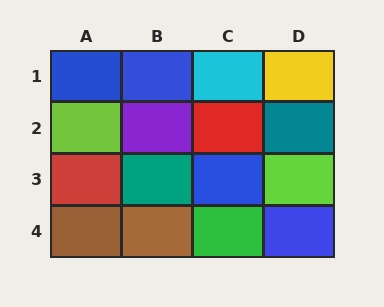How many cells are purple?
1 cell is purple.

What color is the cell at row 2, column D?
Teal.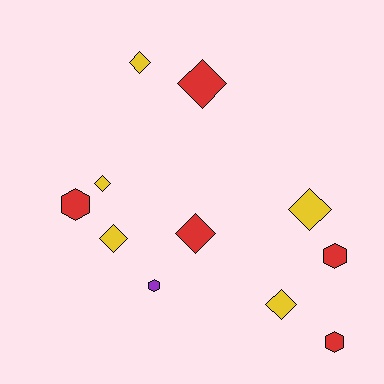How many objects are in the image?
There are 11 objects.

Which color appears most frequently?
Red, with 5 objects.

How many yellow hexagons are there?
There are no yellow hexagons.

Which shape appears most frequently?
Diamond, with 7 objects.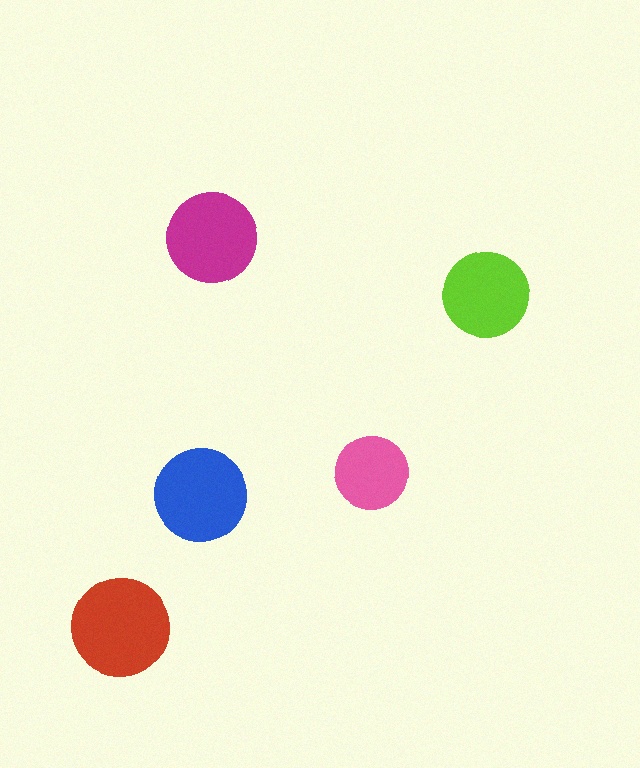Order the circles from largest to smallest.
the red one, the blue one, the magenta one, the lime one, the pink one.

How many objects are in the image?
There are 5 objects in the image.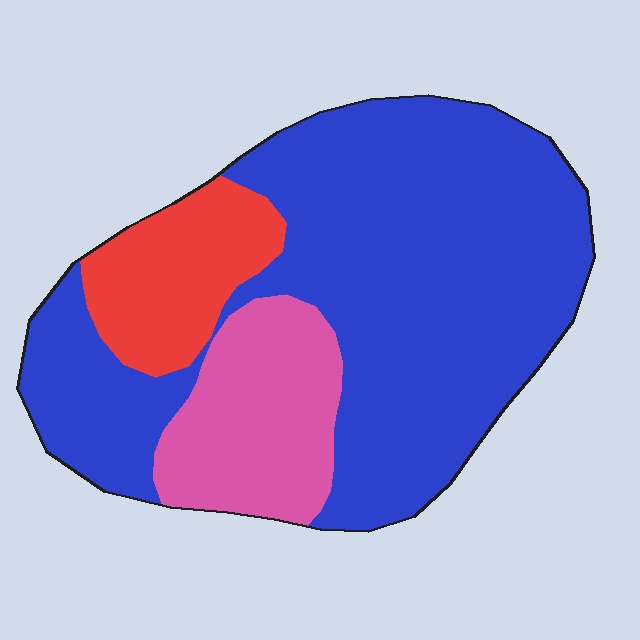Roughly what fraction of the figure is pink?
Pink takes up about one sixth (1/6) of the figure.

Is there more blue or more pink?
Blue.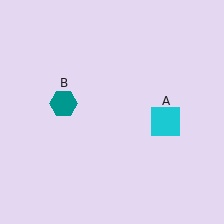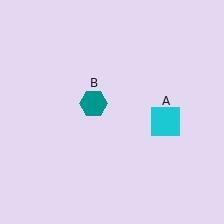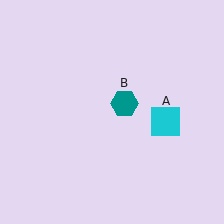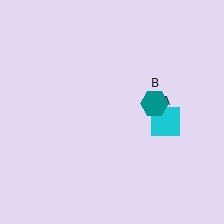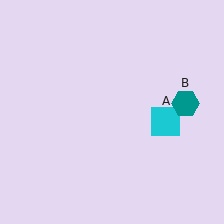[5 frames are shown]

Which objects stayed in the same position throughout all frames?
Cyan square (object A) remained stationary.